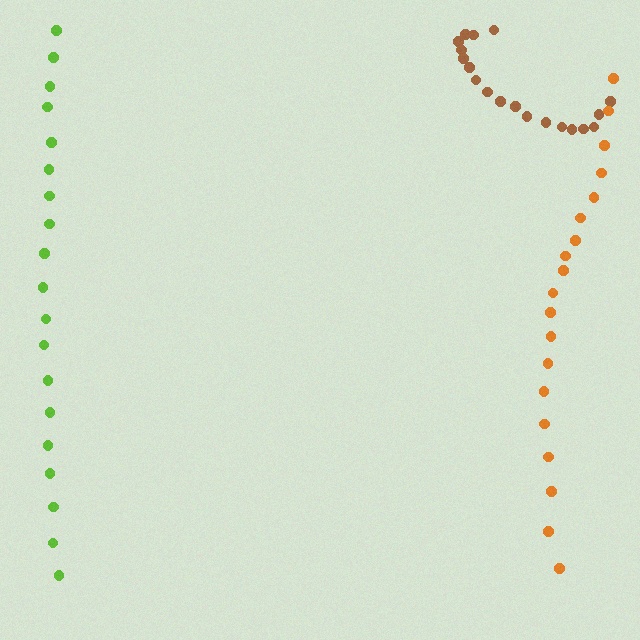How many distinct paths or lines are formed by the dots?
There are 3 distinct paths.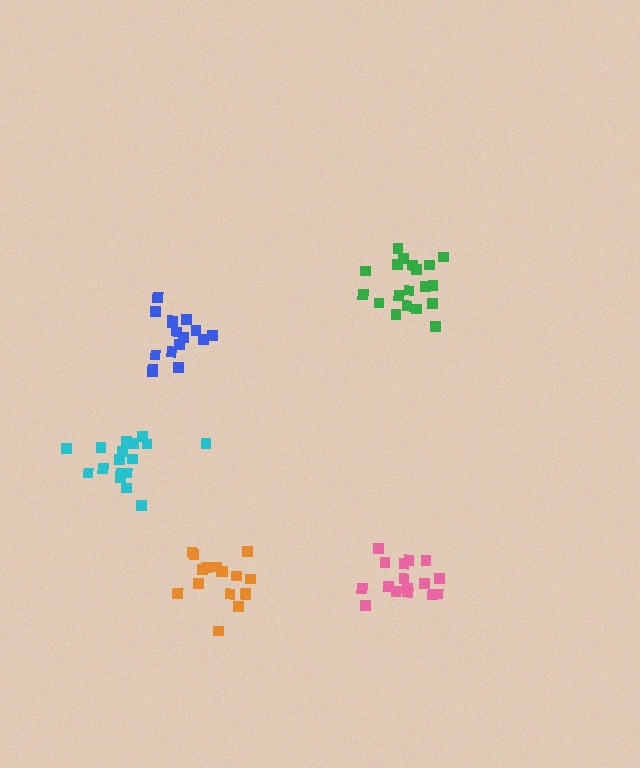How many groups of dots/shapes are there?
There are 5 groups.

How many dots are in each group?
Group 1: 17 dots, Group 2: 19 dots, Group 3: 16 dots, Group 4: 17 dots, Group 5: 16 dots (85 total).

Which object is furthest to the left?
The cyan cluster is leftmost.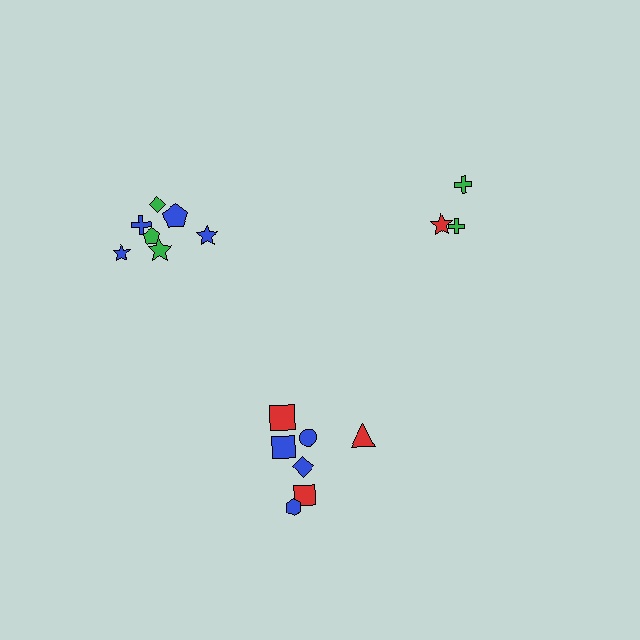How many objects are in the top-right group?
There are 3 objects.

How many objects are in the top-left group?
There are 7 objects.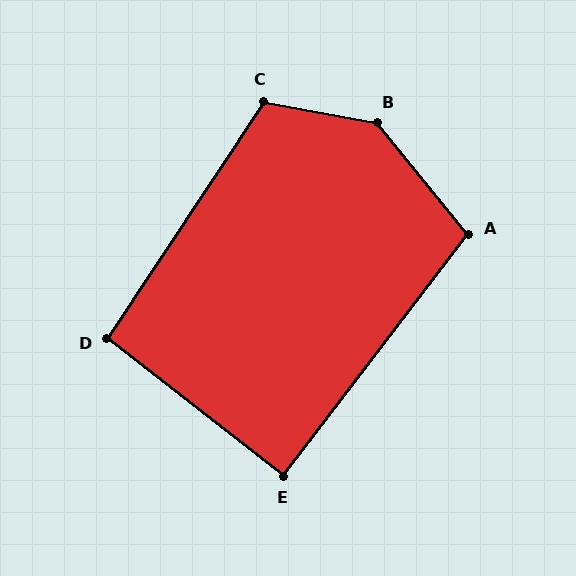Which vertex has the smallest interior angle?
E, at approximately 90 degrees.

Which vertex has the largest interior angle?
B, at approximately 139 degrees.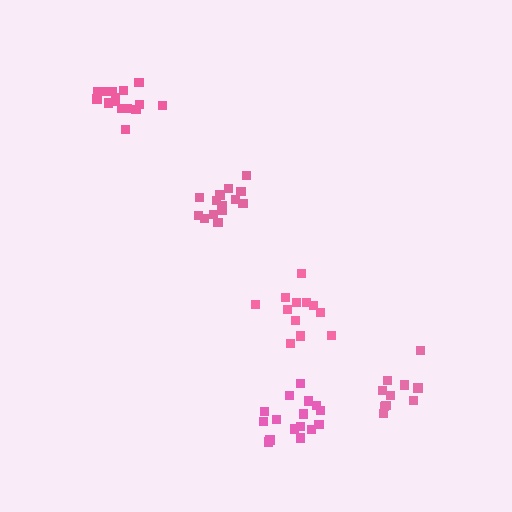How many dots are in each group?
Group 1: 10 dots, Group 2: 12 dots, Group 3: 15 dots, Group 4: 16 dots, Group 5: 14 dots (67 total).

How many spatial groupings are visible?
There are 5 spatial groupings.